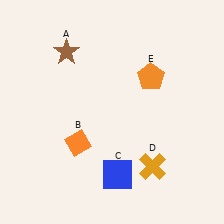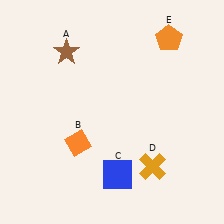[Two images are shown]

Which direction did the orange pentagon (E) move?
The orange pentagon (E) moved up.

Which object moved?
The orange pentagon (E) moved up.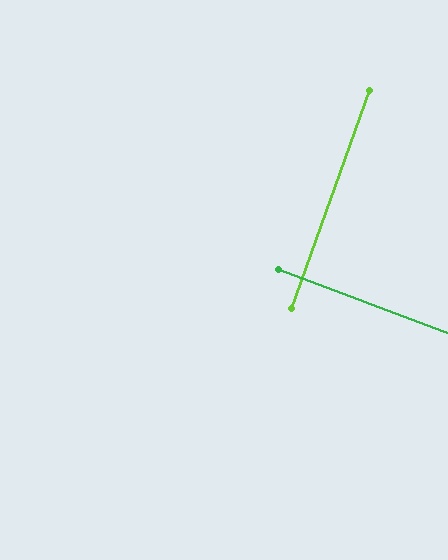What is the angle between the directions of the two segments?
Approximately 89 degrees.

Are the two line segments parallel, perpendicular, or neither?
Perpendicular — they meet at approximately 89°.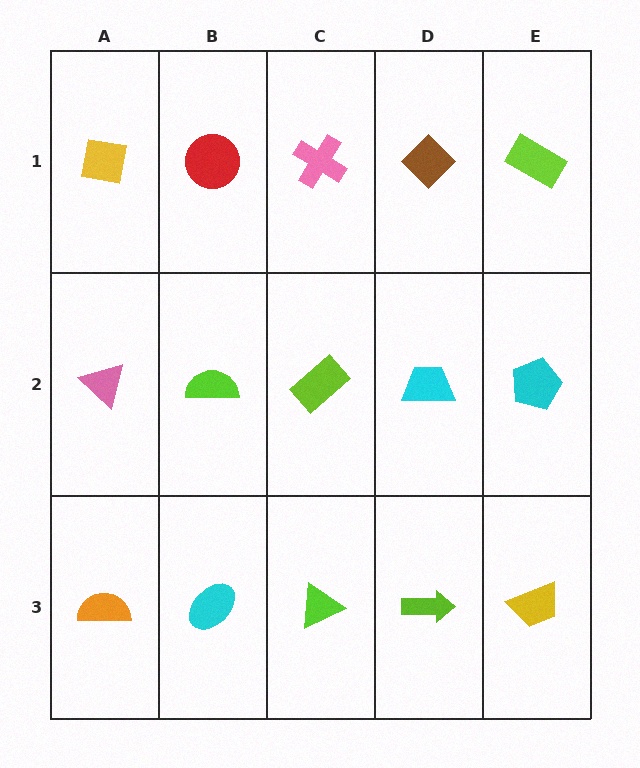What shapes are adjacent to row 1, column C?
A lime rectangle (row 2, column C), a red circle (row 1, column B), a brown diamond (row 1, column D).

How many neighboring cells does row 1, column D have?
3.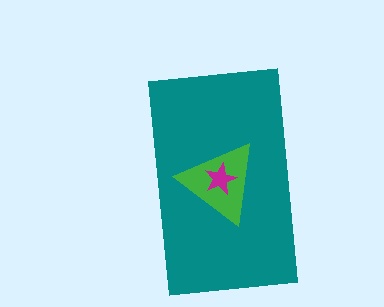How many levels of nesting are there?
3.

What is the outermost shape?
The teal rectangle.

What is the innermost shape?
The magenta star.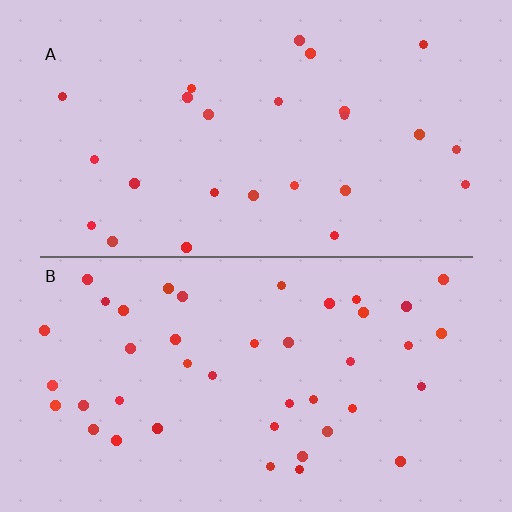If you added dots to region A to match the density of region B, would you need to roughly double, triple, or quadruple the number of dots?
Approximately double.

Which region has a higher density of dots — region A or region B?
B (the bottom).